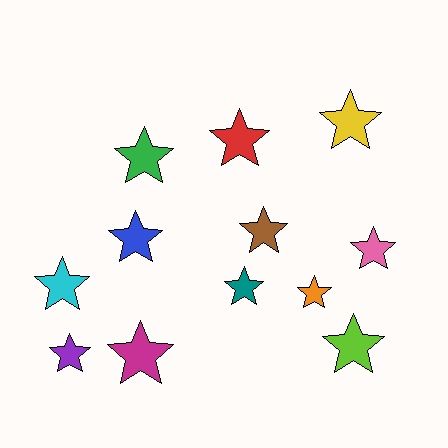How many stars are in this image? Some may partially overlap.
There are 12 stars.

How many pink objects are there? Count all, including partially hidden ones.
There is 1 pink object.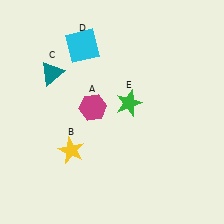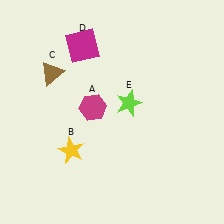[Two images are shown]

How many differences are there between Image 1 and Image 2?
There are 3 differences between the two images.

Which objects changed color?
C changed from teal to brown. D changed from cyan to magenta. E changed from green to lime.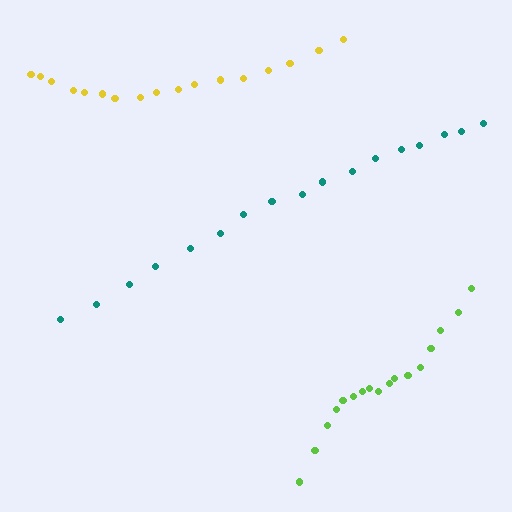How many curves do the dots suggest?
There are 3 distinct paths.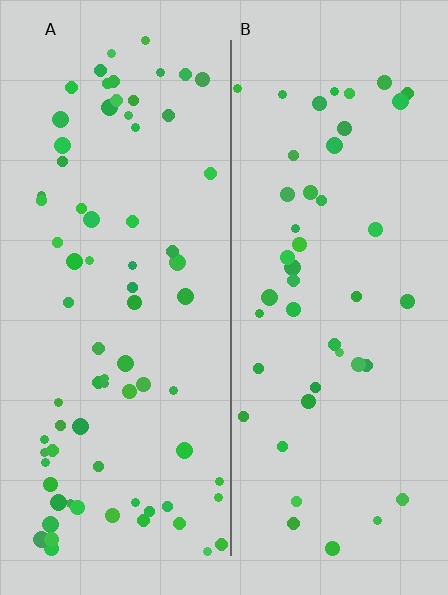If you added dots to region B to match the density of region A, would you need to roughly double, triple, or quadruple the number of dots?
Approximately double.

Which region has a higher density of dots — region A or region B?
A (the left).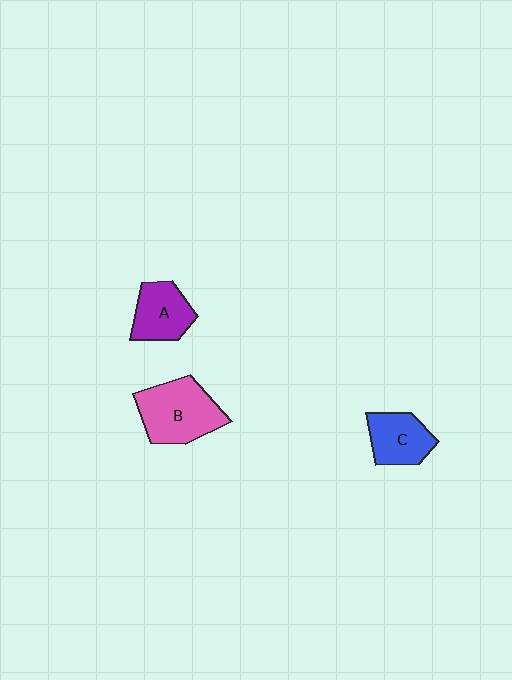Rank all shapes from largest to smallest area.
From largest to smallest: B (pink), A (purple), C (blue).